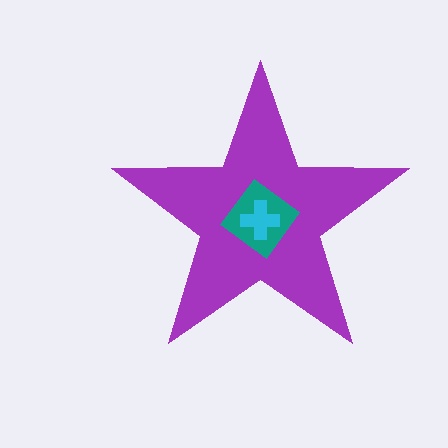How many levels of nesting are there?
3.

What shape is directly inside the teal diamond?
The cyan cross.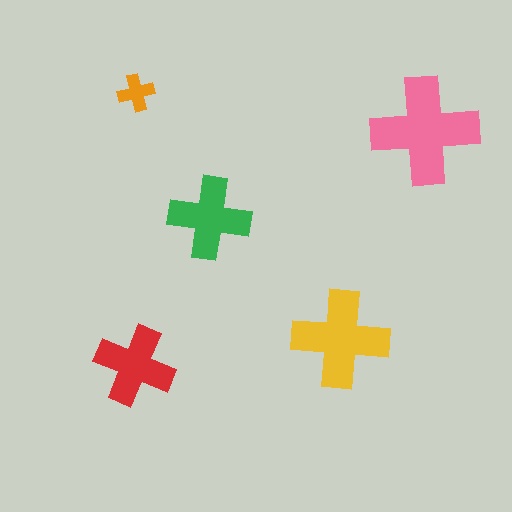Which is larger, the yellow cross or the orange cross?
The yellow one.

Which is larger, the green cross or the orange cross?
The green one.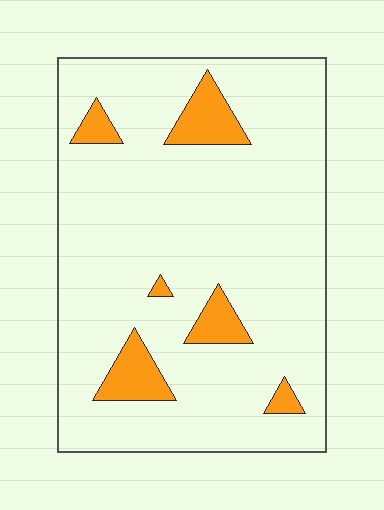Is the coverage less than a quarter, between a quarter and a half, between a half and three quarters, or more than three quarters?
Less than a quarter.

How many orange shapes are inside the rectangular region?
6.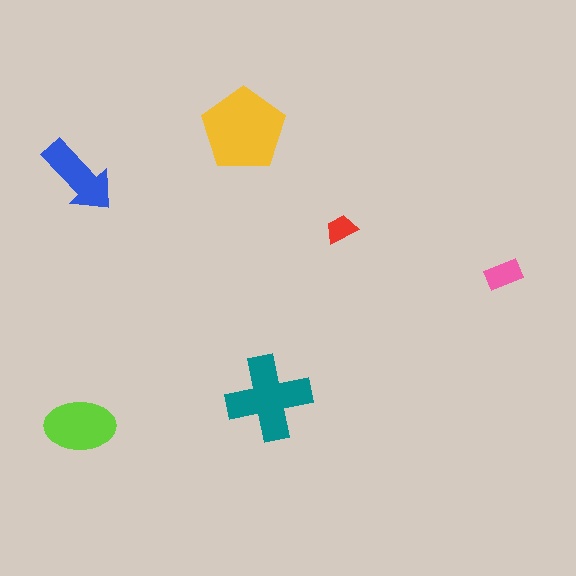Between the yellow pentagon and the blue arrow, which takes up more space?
The yellow pentagon.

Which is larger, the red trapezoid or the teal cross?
The teal cross.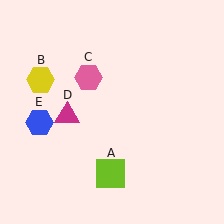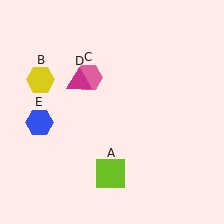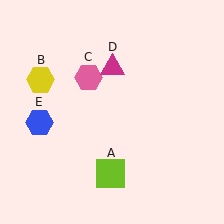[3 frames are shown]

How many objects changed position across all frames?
1 object changed position: magenta triangle (object D).